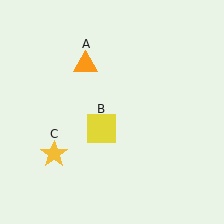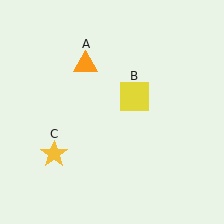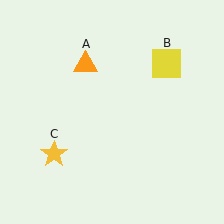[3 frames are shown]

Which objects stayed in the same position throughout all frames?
Orange triangle (object A) and yellow star (object C) remained stationary.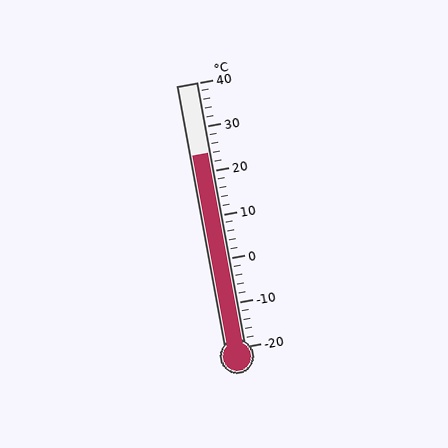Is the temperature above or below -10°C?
The temperature is above -10°C.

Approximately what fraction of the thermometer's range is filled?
The thermometer is filled to approximately 75% of its range.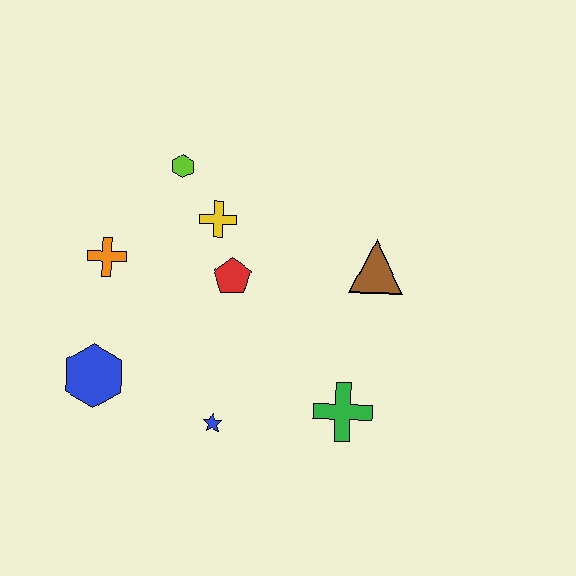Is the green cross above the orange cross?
No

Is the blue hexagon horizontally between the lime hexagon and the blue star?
No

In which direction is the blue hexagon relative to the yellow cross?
The blue hexagon is below the yellow cross.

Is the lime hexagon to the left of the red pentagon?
Yes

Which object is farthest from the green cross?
The lime hexagon is farthest from the green cross.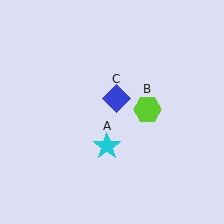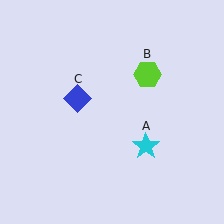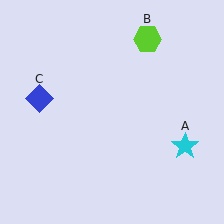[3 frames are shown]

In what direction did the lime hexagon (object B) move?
The lime hexagon (object B) moved up.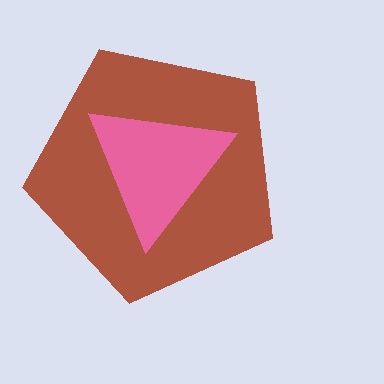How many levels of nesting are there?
2.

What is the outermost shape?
The brown pentagon.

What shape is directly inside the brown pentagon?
The pink triangle.